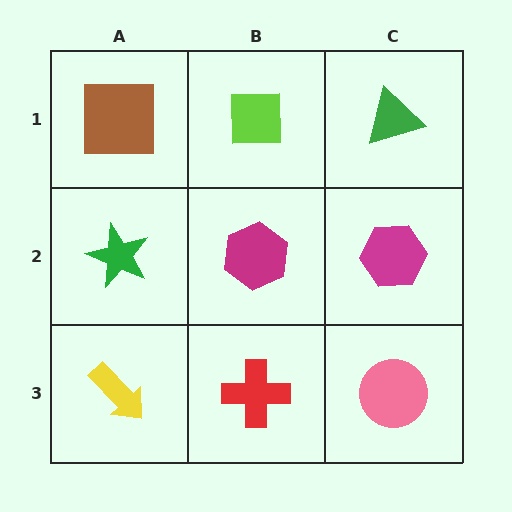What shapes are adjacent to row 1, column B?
A magenta hexagon (row 2, column B), a brown square (row 1, column A), a green triangle (row 1, column C).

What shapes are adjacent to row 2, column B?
A lime square (row 1, column B), a red cross (row 3, column B), a green star (row 2, column A), a magenta hexagon (row 2, column C).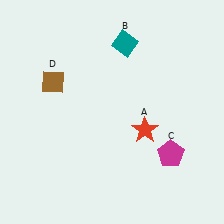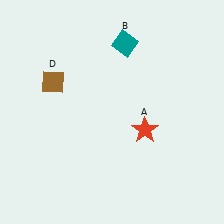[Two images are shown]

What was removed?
The magenta pentagon (C) was removed in Image 2.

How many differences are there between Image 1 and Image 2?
There is 1 difference between the two images.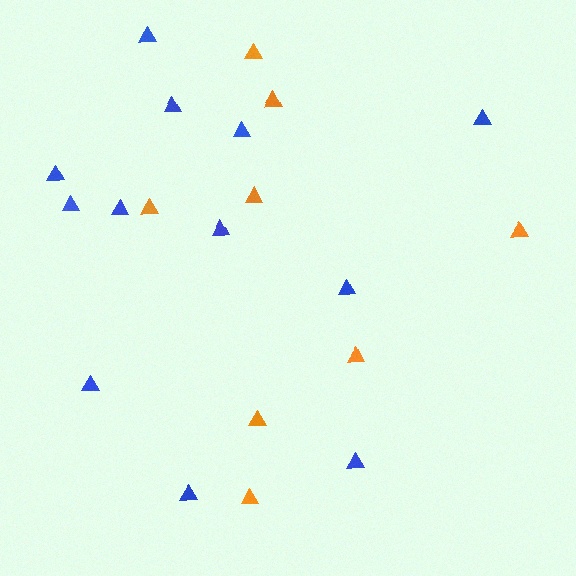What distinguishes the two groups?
There are 2 groups: one group of orange triangles (8) and one group of blue triangles (12).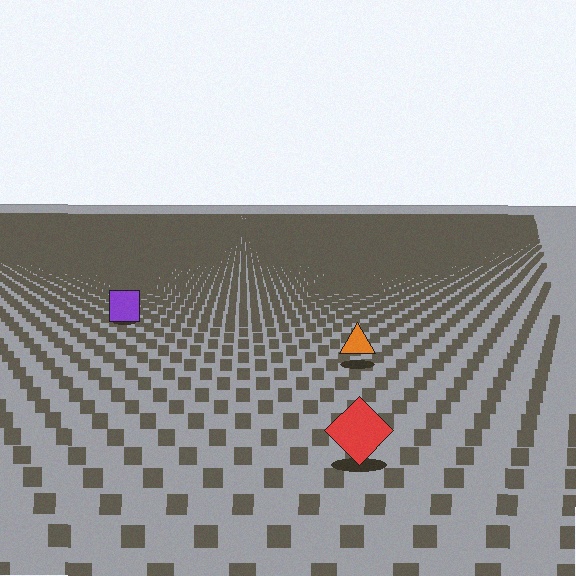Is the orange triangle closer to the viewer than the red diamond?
No. The red diamond is closer — you can tell from the texture gradient: the ground texture is coarser near it.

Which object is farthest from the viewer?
The purple square is farthest from the viewer. It appears smaller and the ground texture around it is denser.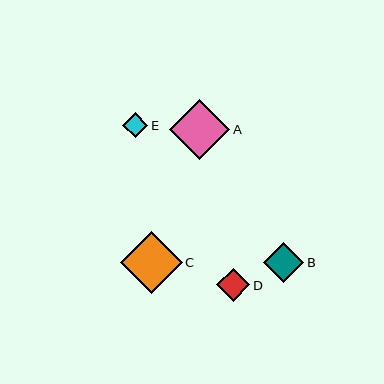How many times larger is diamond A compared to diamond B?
Diamond A is approximately 1.5 times the size of diamond B.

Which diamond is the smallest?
Diamond E is the smallest with a size of approximately 25 pixels.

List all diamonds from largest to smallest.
From largest to smallest: C, A, B, D, E.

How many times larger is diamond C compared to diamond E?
Diamond C is approximately 2.5 times the size of diamond E.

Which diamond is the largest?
Diamond C is the largest with a size of approximately 62 pixels.